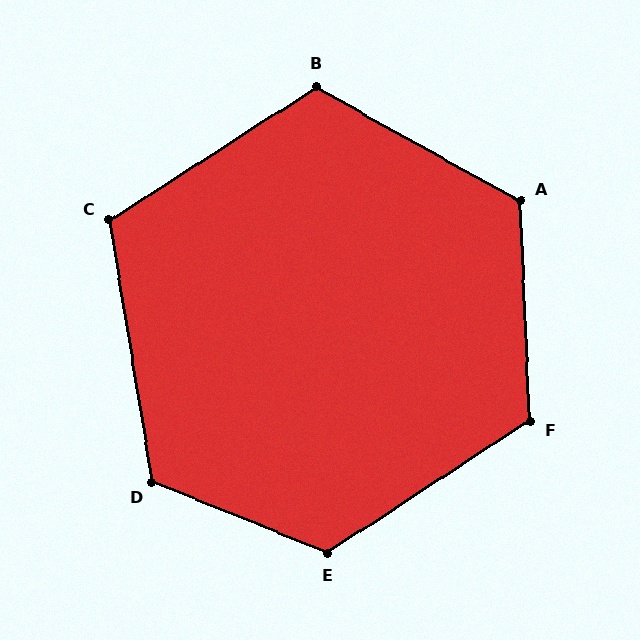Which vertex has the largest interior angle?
E, at approximately 125 degrees.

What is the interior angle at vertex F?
Approximately 121 degrees (obtuse).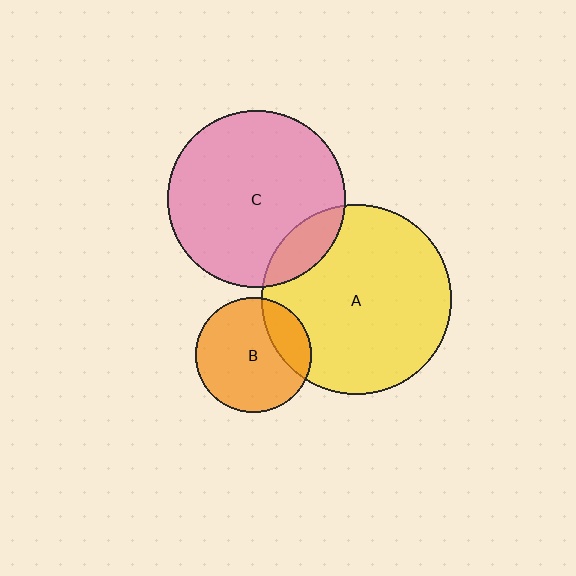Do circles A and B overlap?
Yes.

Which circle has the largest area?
Circle A (yellow).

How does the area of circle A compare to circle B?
Approximately 2.7 times.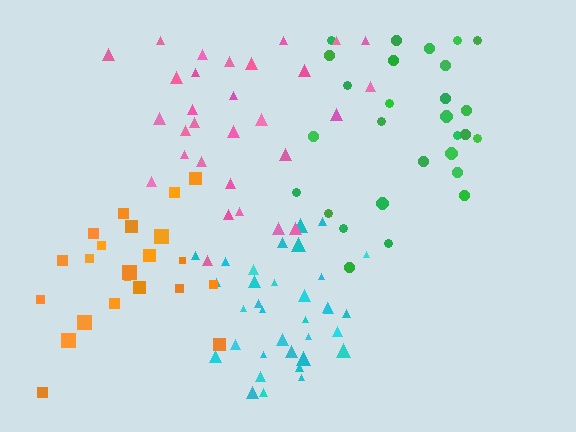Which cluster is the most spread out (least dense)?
Green.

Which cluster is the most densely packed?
Cyan.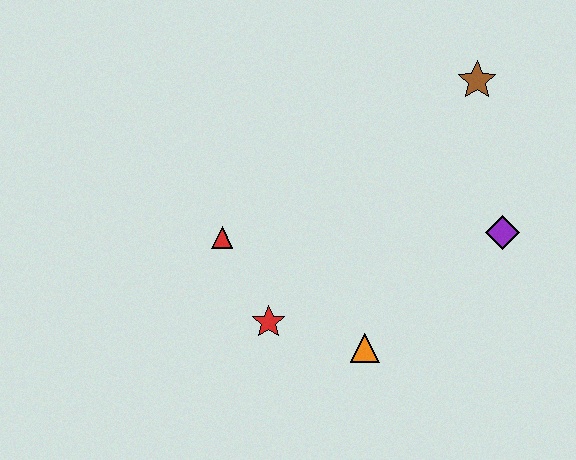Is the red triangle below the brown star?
Yes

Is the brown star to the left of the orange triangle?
No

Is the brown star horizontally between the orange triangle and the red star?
No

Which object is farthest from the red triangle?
The brown star is farthest from the red triangle.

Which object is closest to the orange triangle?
The red star is closest to the orange triangle.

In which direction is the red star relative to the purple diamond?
The red star is to the left of the purple diamond.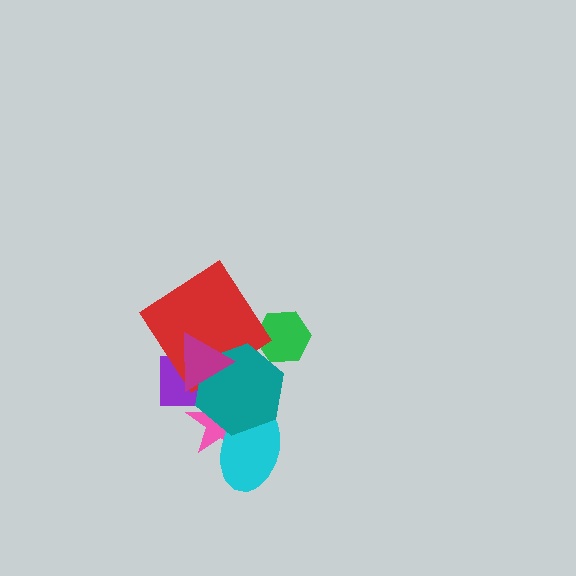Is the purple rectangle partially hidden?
Yes, it is partially covered by another shape.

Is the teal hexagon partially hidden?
Yes, it is partially covered by another shape.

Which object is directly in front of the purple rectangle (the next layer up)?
The red diamond is directly in front of the purple rectangle.